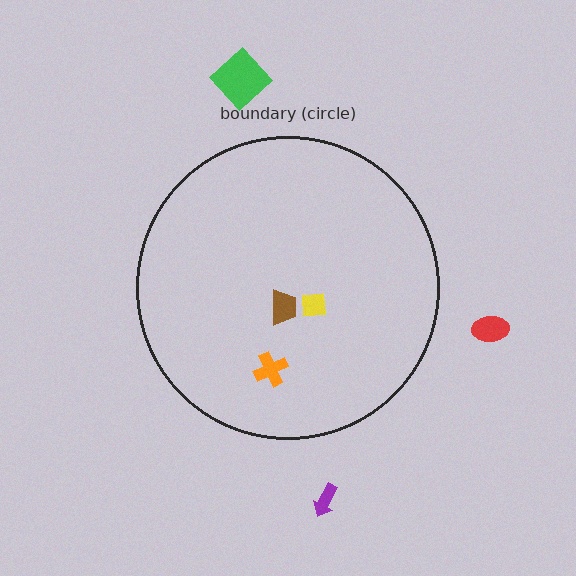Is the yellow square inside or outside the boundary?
Inside.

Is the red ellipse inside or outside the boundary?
Outside.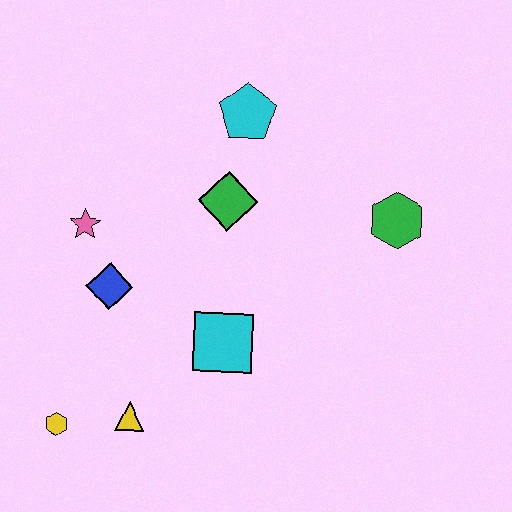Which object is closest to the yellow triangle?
The yellow hexagon is closest to the yellow triangle.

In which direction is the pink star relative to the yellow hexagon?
The pink star is above the yellow hexagon.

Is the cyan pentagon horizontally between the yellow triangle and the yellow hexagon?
No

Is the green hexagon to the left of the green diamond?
No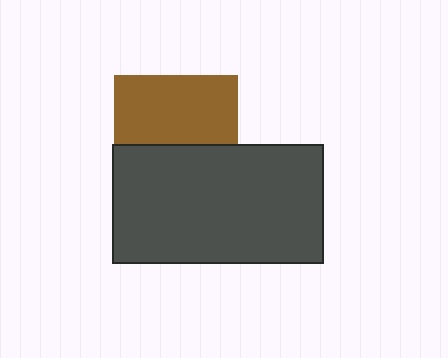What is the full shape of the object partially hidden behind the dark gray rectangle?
The partially hidden object is a brown square.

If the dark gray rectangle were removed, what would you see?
You would see the complete brown square.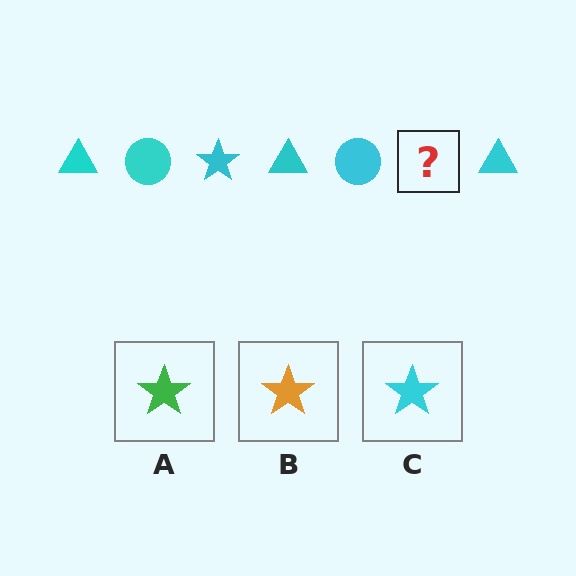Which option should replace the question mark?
Option C.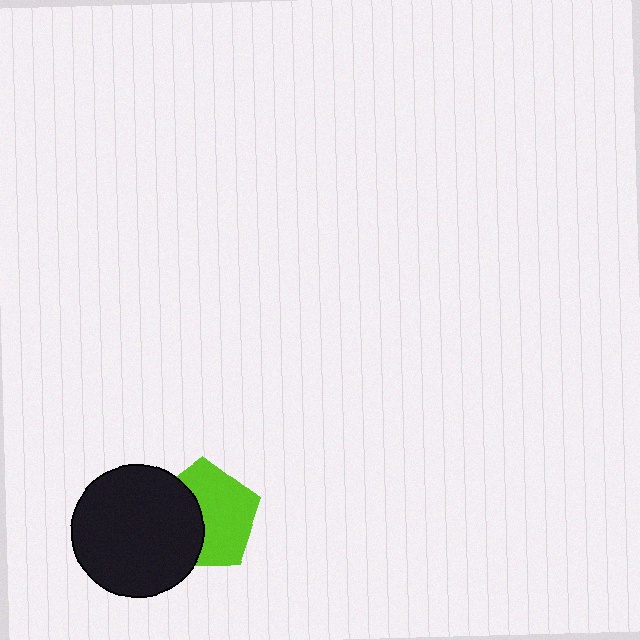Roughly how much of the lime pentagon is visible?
About half of it is visible (roughly 59%).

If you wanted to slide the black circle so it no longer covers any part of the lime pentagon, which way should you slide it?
Slide it left — that is the most direct way to separate the two shapes.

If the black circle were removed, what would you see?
You would see the complete lime pentagon.